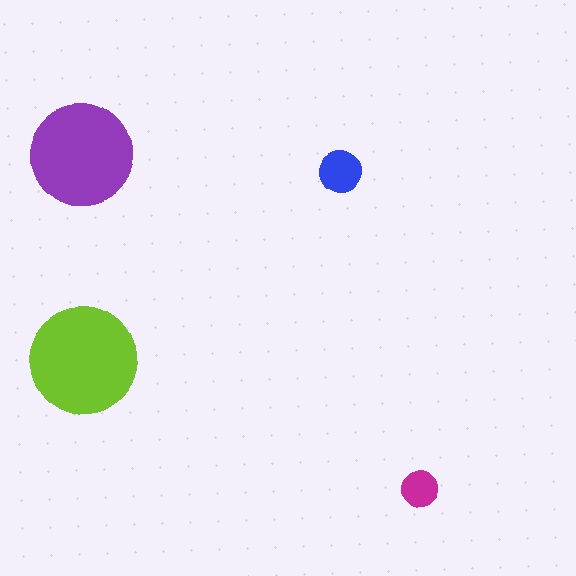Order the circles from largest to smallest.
the lime one, the purple one, the blue one, the magenta one.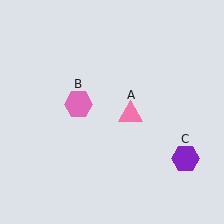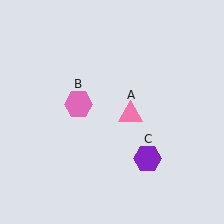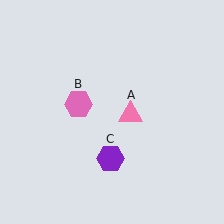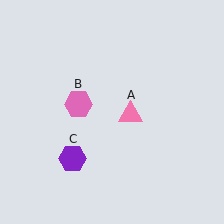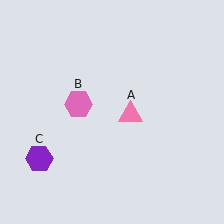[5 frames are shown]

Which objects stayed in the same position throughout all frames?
Pink triangle (object A) and pink hexagon (object B) remained stationary.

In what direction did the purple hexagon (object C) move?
The purple hexagon (object C) moved left.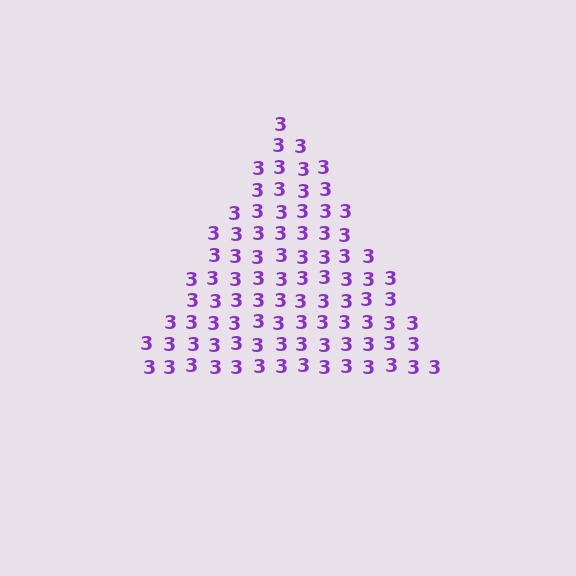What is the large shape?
The large shape is a triangle.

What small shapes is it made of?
It is made of small digit 3's.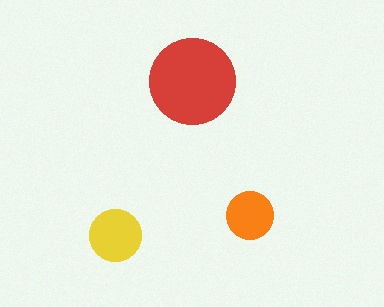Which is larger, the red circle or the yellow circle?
The red one.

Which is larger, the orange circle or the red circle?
The red one.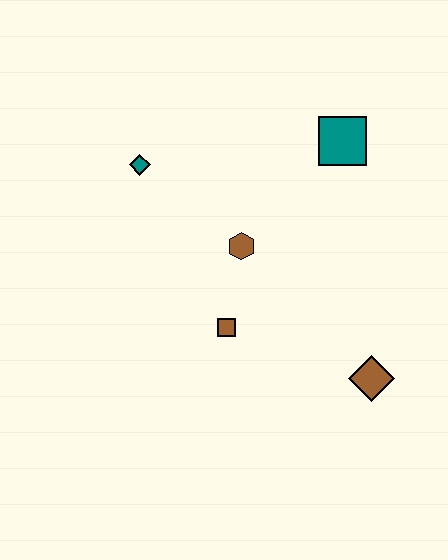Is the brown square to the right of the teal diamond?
Yes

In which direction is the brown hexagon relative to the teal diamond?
The brown hexagon is to the right of the teal diamond.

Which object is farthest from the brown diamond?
The teal diamond is farthest from the brown diamond.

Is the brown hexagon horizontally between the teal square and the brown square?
Yes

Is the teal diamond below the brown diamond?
No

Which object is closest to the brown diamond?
The brown square is closest to the brown diamond.